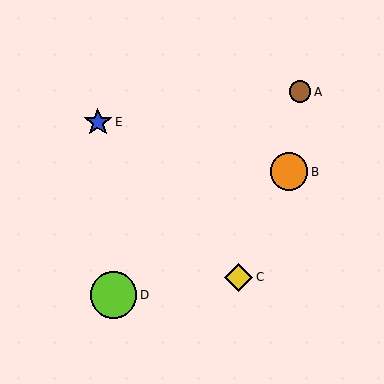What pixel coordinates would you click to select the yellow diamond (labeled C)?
Click at (239, 277) to select the yellow diamond C.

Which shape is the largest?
The lime circle (labeled D) is the largest.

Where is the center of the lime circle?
The center of the lime circle is at (114, 295).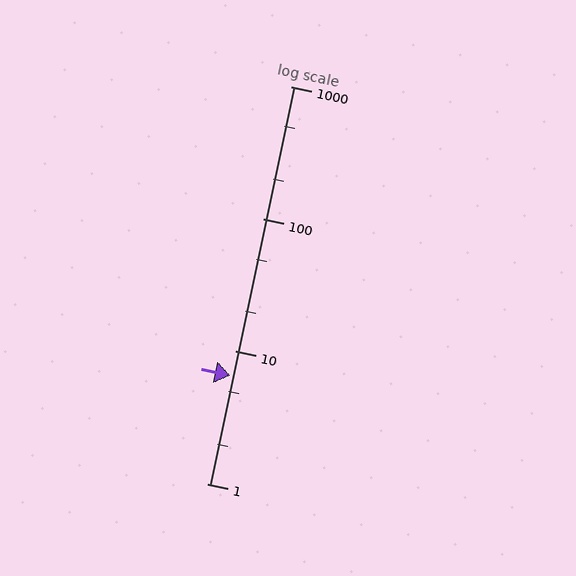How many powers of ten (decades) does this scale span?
The scale spans 3 decades, from 1 to 1000.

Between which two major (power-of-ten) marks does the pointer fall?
The pointer is between 1 and 10.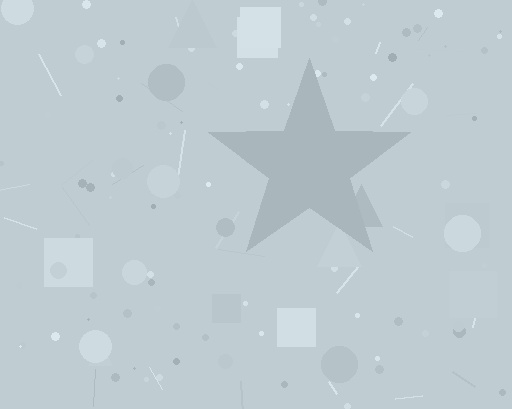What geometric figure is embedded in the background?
A star is embedded in the background.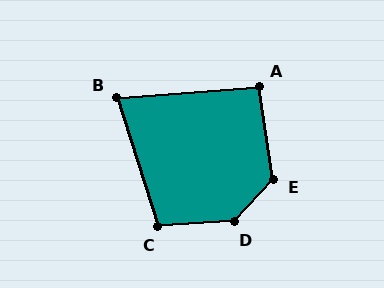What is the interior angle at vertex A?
Approximately 94 degrees (approximately right).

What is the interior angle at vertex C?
Approximately 105 degrees (obtuse).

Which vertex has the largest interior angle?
D, at approximately 135 degrees.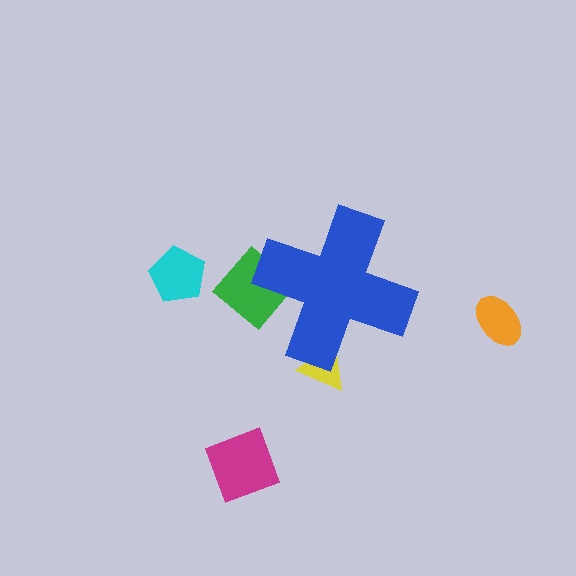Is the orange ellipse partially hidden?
No, the orange ellipse is fully visible.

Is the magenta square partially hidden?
No, the magenta square is fully visible.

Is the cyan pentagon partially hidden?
No, the cyan pentagon is fully visible.